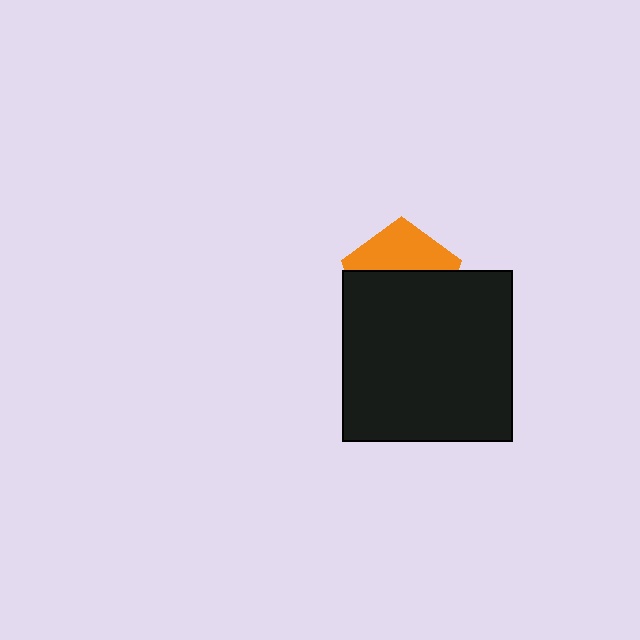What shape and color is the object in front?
The object in front is a black square.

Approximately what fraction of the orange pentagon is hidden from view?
Roughly 61% of the orange pentagon is hidden behind the black square.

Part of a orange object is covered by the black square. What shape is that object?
It is a pentagon.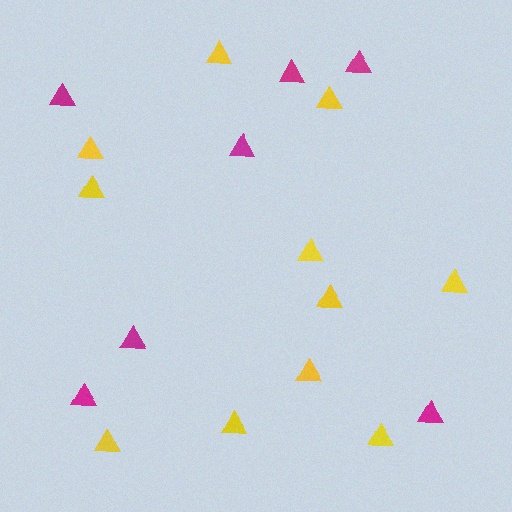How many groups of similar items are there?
There are 2 groups: one group of magenta triangles (7) and one group of yellow triangles (11).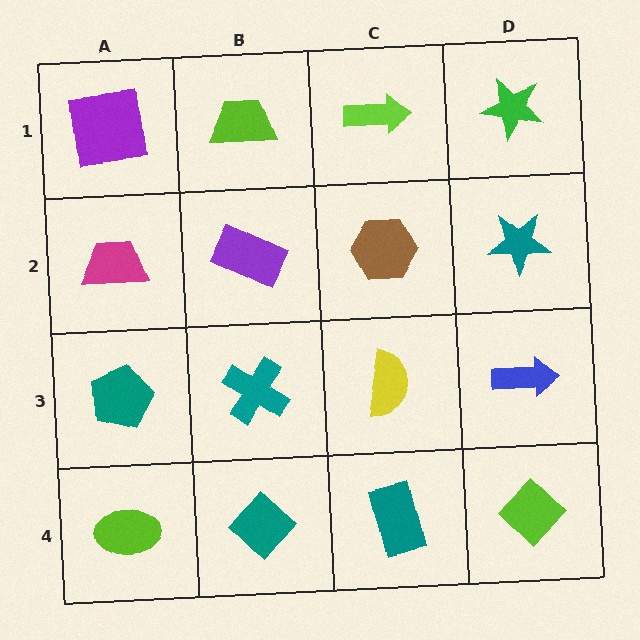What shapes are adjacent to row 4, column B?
A teal cross (row 3, column B), a lime ellipse (row 4, column A), a teal rectangle (row 4, column C).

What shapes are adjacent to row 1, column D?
A teal star (row 2, column D), a lime arrow (row 1, column C).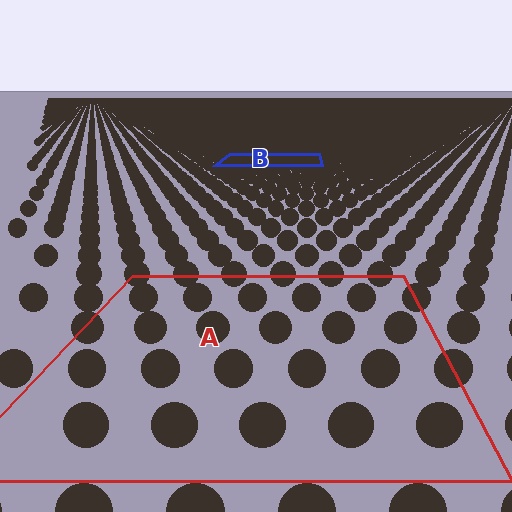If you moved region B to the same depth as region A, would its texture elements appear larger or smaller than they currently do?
They would appear larger. At a closer depth, the same texture elements are projected at a bigger on-screen size.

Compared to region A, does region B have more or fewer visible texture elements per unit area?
Region B has more texture elements per unit area — they are packed more densely because it is farther away.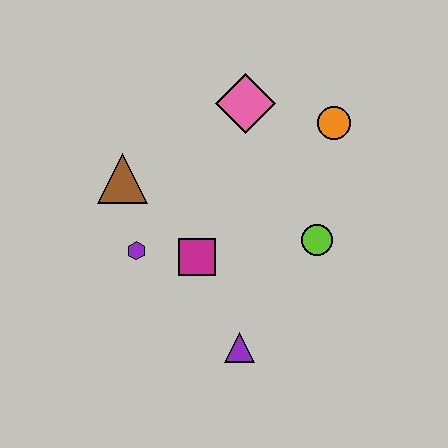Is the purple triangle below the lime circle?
Yes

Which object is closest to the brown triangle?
The purple hexagon is closest to the brown triangle.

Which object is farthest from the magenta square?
The orange circle is farthest from the magenta square.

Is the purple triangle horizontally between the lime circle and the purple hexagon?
Yes